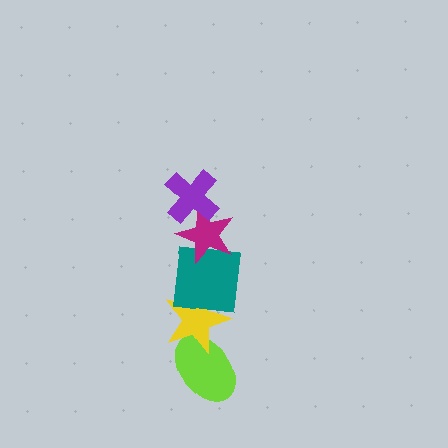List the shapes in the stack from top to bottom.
From top to bottom: the purple cross, the magenta star, the teal square, the yellow star, the lime ellipse.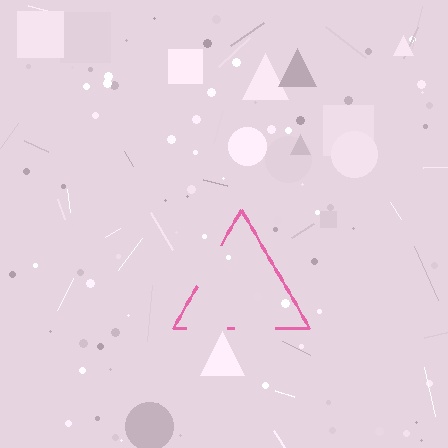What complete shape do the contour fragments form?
The contour fragments form a triangle.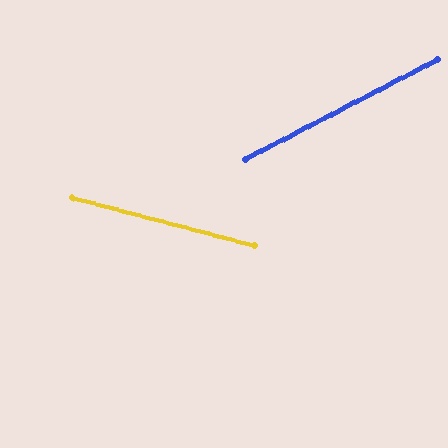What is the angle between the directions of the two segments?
Approximately 42 degrees.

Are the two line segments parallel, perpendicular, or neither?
Neither parallel nor perpendicular — they differ by about 42°.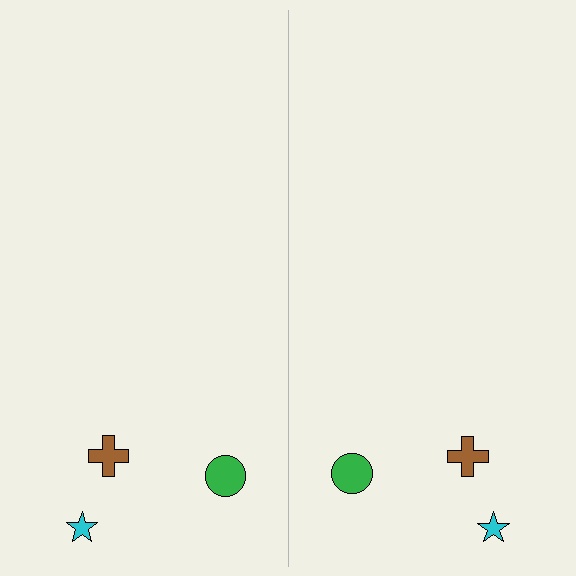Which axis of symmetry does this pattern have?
The pattern has a vertical axis of symmetry running through the center of the image.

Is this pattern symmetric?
Yes, this pattern has bilateral (reflection) symmetry.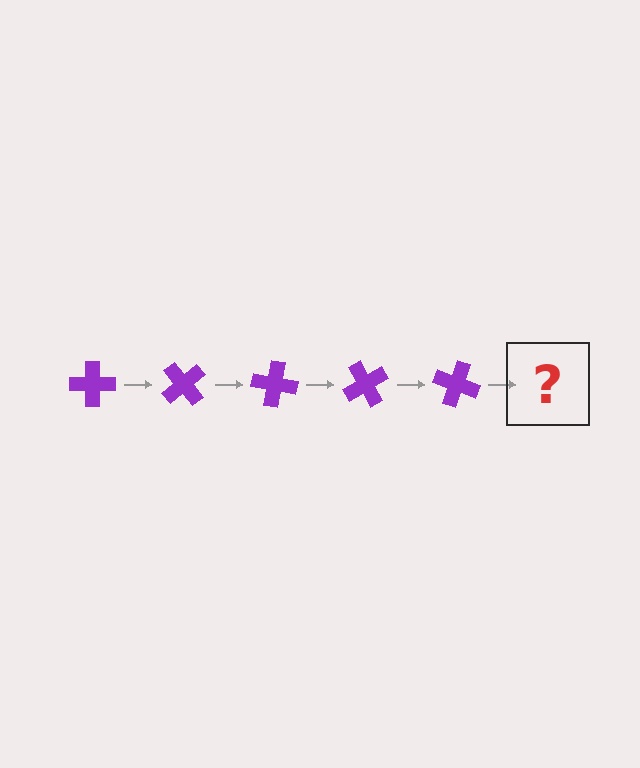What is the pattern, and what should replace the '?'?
The pattern is that the cross rotates 50 degrees each step. The '?' should be a purple cross rotated 250 degrees.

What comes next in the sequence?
The next element should be a purple cross rotated 250 degrees.